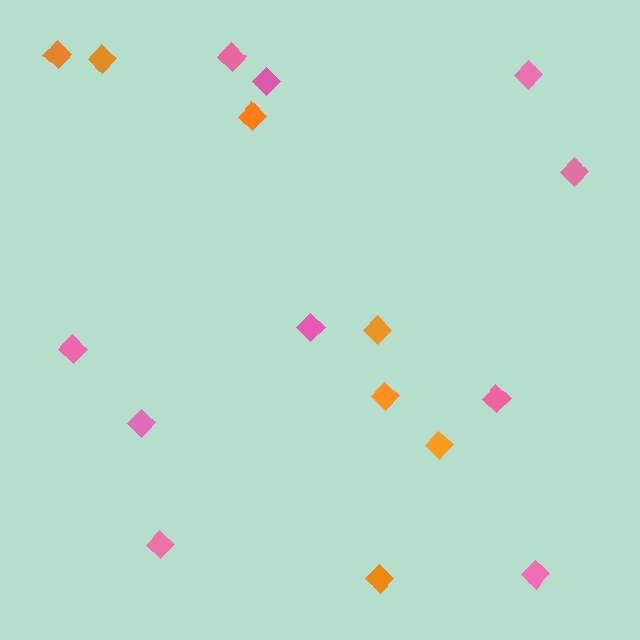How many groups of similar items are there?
There are 2 groups: one group of orange diamonds (7) and one group of pink diamonds (10).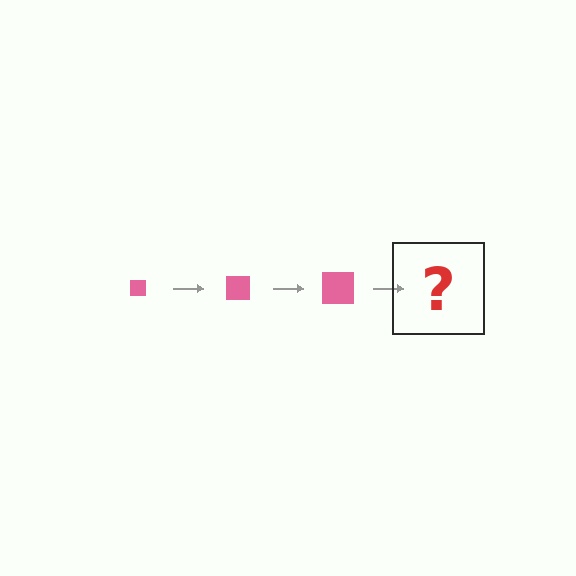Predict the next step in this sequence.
The next step is a pink square, larger than the previous one.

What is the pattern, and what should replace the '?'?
The pattern is that the square gets progressively larger each step. The '?' should be a pink square, larger than the previous one.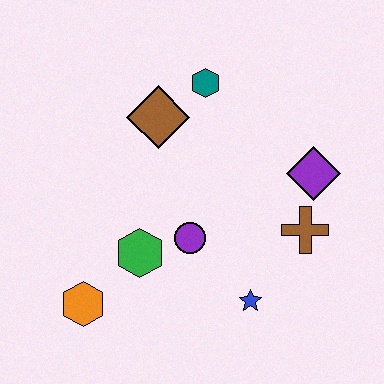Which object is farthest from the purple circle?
The teal hexagon is farthest from the purple circle.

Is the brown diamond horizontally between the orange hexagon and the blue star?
Yes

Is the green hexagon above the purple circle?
No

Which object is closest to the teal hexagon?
The brown diamond is closest to the teal hexagon.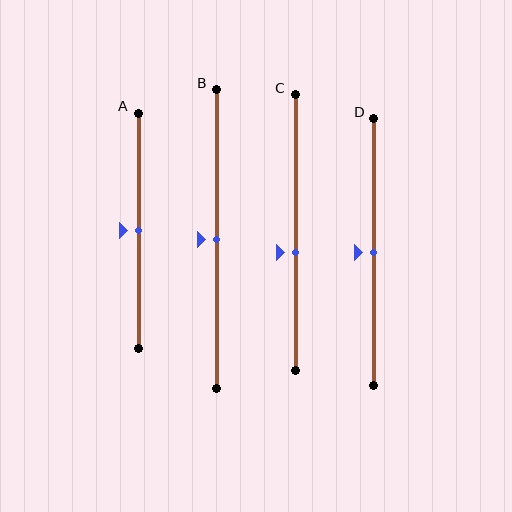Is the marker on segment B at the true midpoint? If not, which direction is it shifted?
Yes, the marker on segment B is at the true midpoint.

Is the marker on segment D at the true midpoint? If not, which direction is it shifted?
Yes, the marker on segment D is at the true midpoint.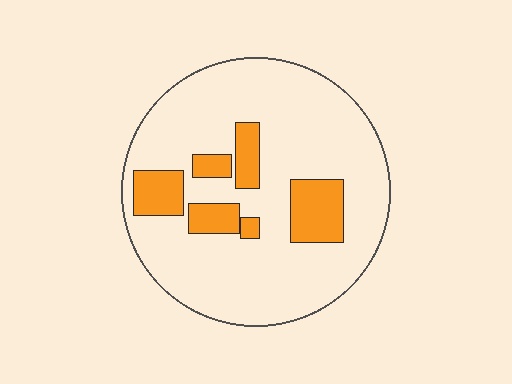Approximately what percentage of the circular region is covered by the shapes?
Approximately 20%.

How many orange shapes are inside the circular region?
6.